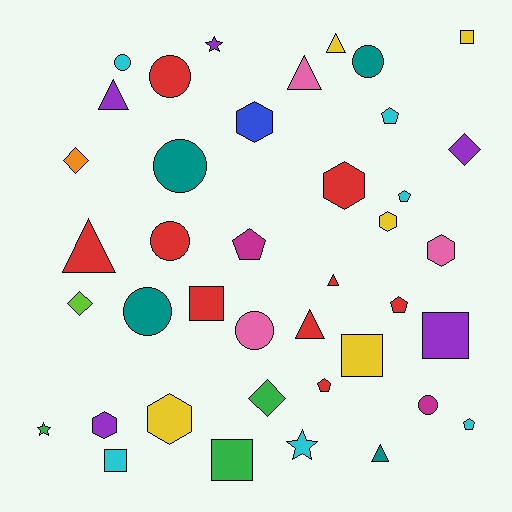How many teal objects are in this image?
There are 4 teal objects.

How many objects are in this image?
There are 40 objects.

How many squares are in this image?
There are 6 squares.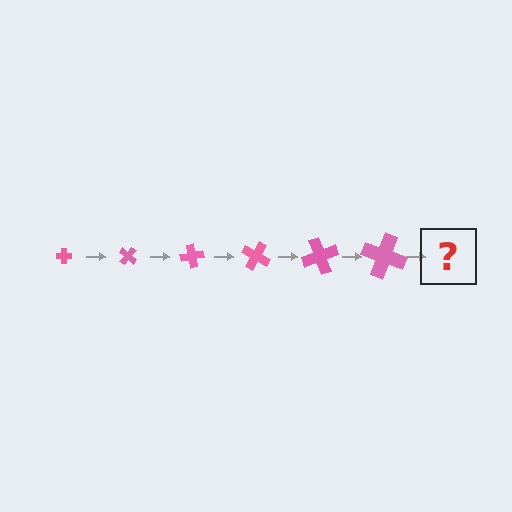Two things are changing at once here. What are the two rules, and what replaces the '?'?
The two rules are that the cross grows larger each step and it rotates 40 degrees each step. The '?' should be a cross, larger than the previous one and rotated 240 degrees from the start.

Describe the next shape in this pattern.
It should be a cross, larger than the previous one and rotated 240 degrees from the start.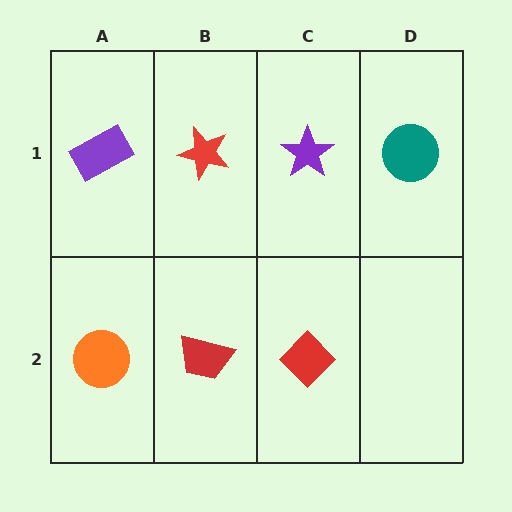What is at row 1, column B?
A red star.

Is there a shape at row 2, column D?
No, that cell is empty.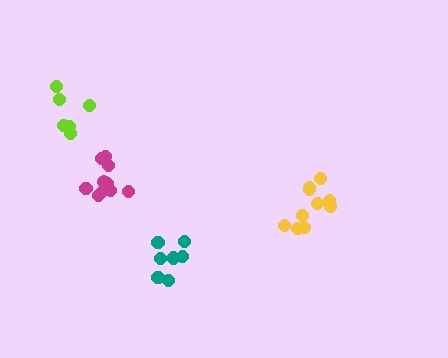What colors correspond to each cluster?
The clusters are colored: lime, yellow, magenta, teal.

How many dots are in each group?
Group 1: 6 dots, Group 2: 10 dots, Group 3: 10 dots, Group 4: 7 dots (33 total).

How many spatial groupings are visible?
There are 4 spatial groupings.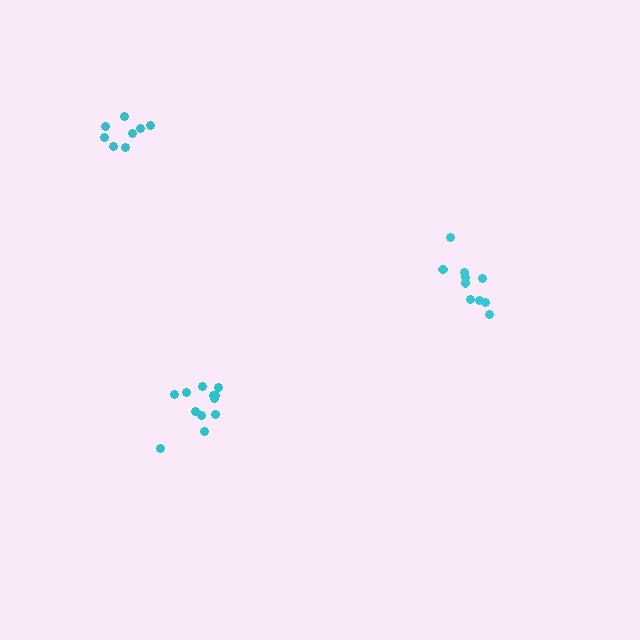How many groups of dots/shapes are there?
There are 3 groups.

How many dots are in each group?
Group 1: 12 dots, Group 2: 8 dots, Group 3: 10 dots (30 total).